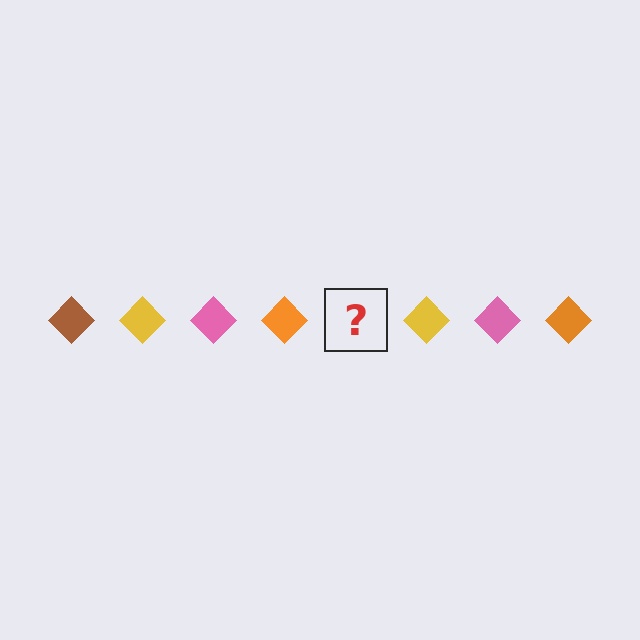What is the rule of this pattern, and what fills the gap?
The rule is that the pattern cycles through brown, yellow, pink, orange diamonds. The gap should be filled with a brown diamond.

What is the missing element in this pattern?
The missing element is a brown diamond.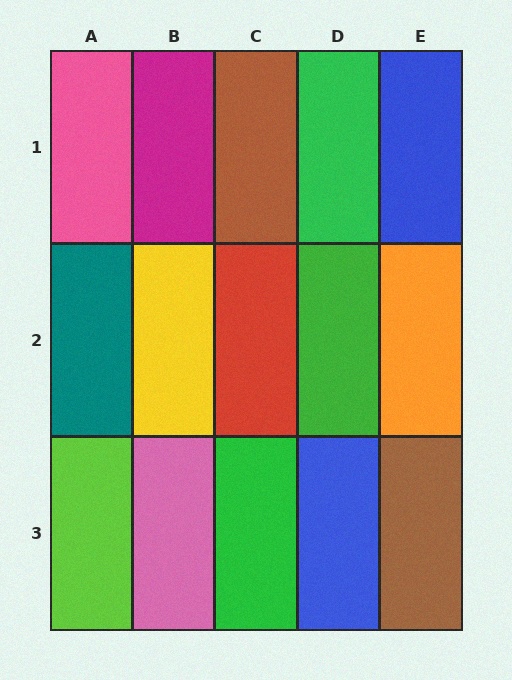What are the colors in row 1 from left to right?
Pink, magenta, brown, green, blue.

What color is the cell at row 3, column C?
Green.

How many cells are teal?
1 cell is teal.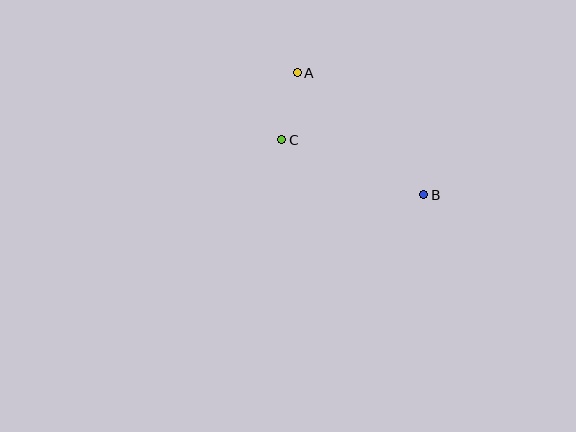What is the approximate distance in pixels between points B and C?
The distance between B and C is approximately 152 pixels.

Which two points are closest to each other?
Points A and C are closest to each other.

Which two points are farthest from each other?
Points A and B are farthest from each other.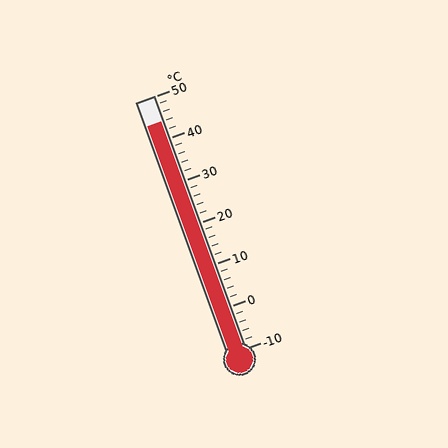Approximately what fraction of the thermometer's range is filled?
The thermometer is filled to approximately 90% of its range.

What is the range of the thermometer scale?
The thermometer scale ranges from -10°C to 50°C.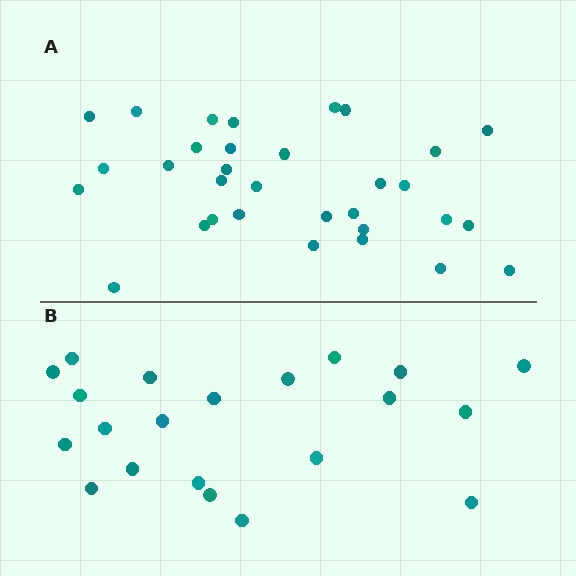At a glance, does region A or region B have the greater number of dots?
Region A (the top region) has more dots.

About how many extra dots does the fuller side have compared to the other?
Region A has roughly 12 or so more dots than region B.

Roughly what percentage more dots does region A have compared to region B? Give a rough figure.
About 50% more.